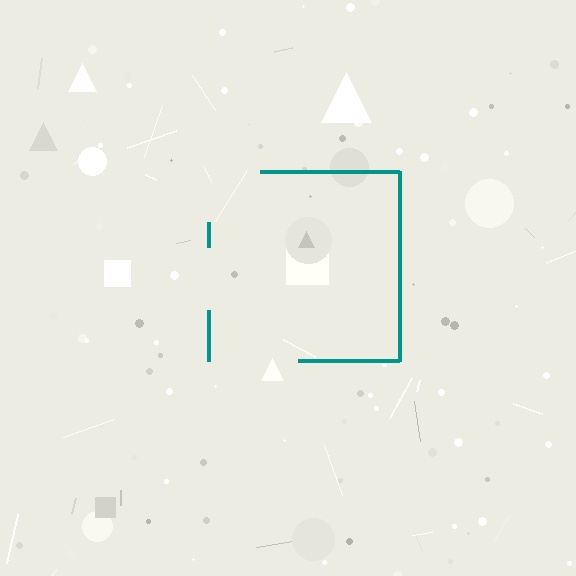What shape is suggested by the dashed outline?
The dashed outline suggests a square.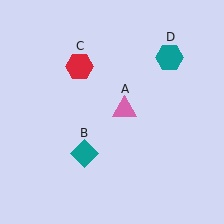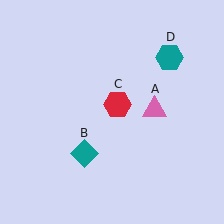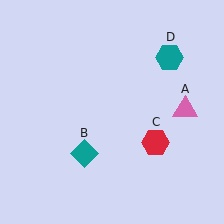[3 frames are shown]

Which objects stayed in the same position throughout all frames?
Teal diamond (object B) and teal hexagon (object D) remained stationary.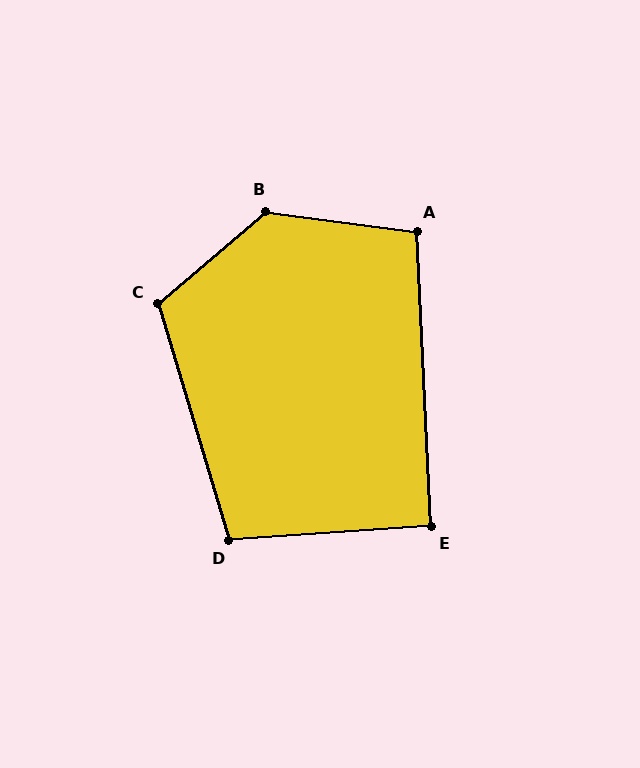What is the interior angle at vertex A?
Approximately 100 degrees (obtuse).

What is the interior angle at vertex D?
Approximately 103 degrees (obtuse).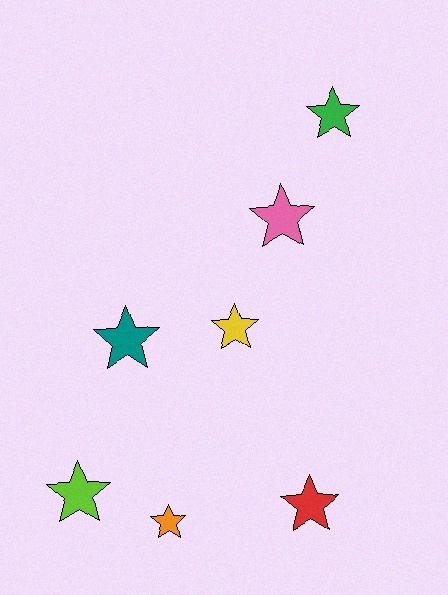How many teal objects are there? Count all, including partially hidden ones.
There is 1 teal object.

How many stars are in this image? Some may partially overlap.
There are 7 stars.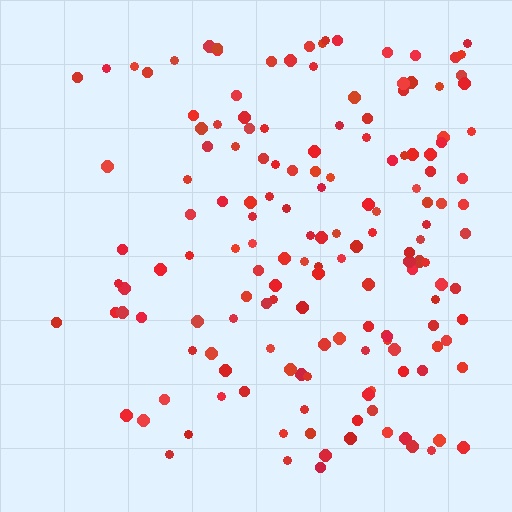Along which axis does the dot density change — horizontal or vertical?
Horizontal.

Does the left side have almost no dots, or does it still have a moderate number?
Still a moderate number, just noticeably fewer than the right.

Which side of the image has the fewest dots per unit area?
The left.